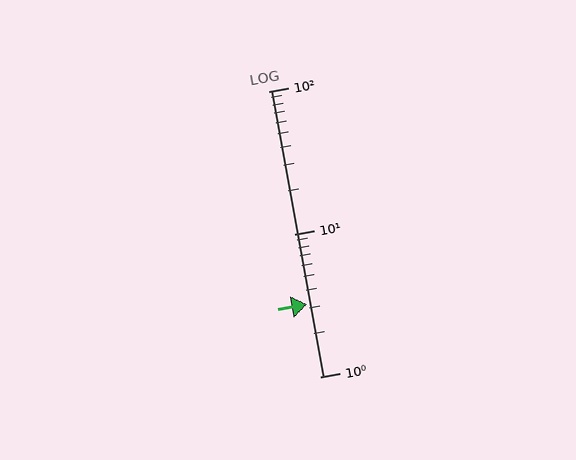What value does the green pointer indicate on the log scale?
The pointer indicates approximately 3.2.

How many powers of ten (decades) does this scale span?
The scale spans 2 decades, from 1 to 100.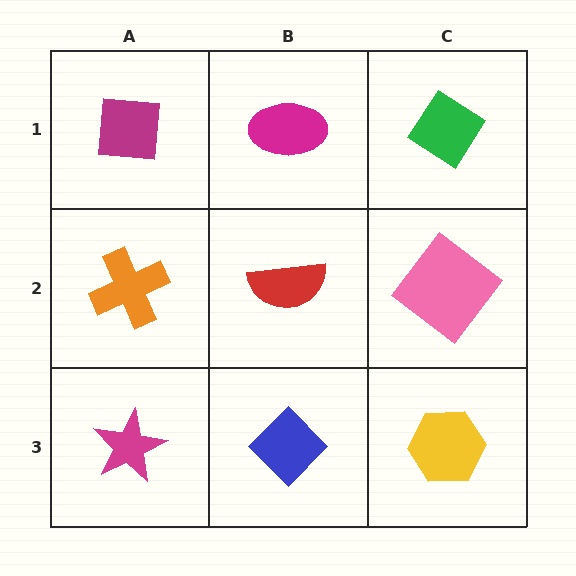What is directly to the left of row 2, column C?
A red semicircle.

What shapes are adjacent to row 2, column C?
A green diamond (row 1, column C), a yellow hexagon (row 3, column C), a red semicircle (row 2, column B).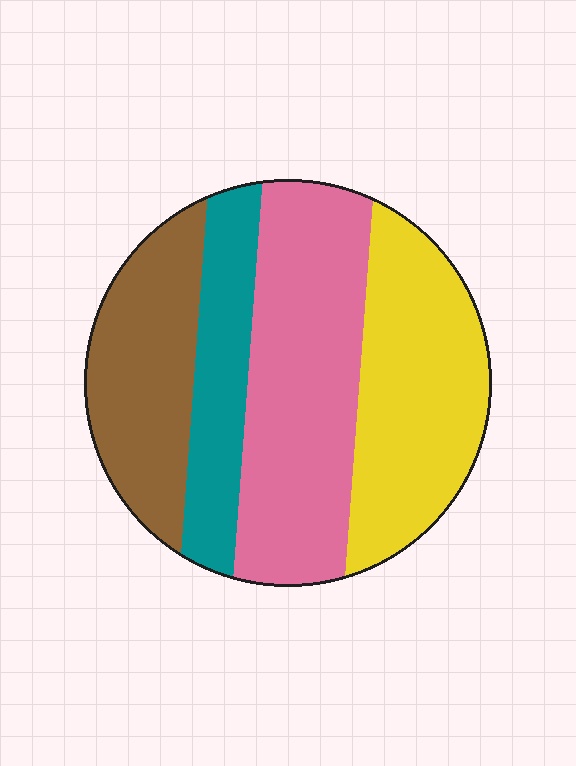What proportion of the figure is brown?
Brown covers about 20% of the figure.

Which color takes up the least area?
Teal, at roughly 15%.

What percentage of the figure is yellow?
Yellow covers roughly 30% of the figure.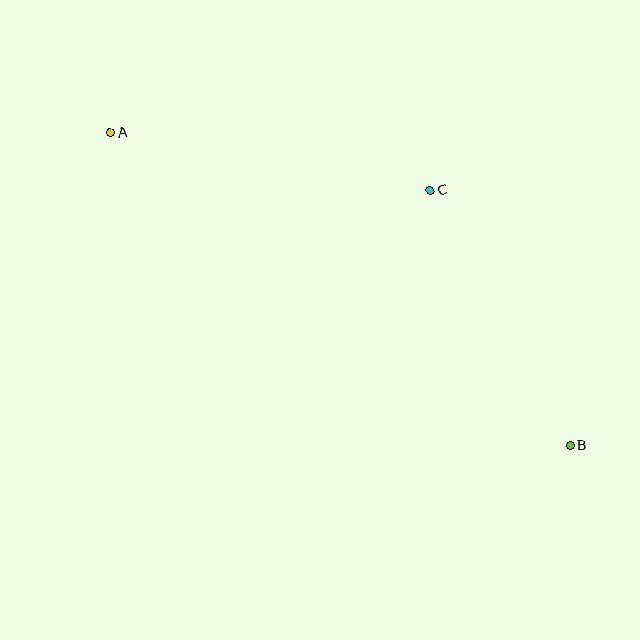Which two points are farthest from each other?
Points A and B are farthest from each other.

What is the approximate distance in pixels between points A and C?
The distance between A and C is approximately 325 pixels.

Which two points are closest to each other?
Points B and C are closest to each other.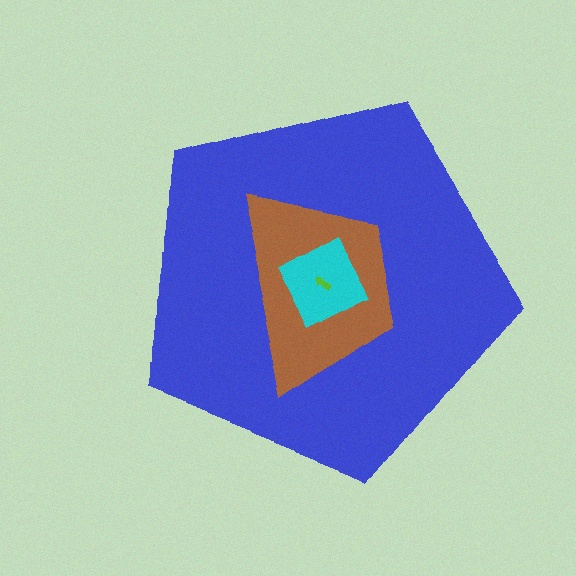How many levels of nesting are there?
4.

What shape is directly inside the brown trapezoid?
The cyan square.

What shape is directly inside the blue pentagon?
The brown trapezoid.